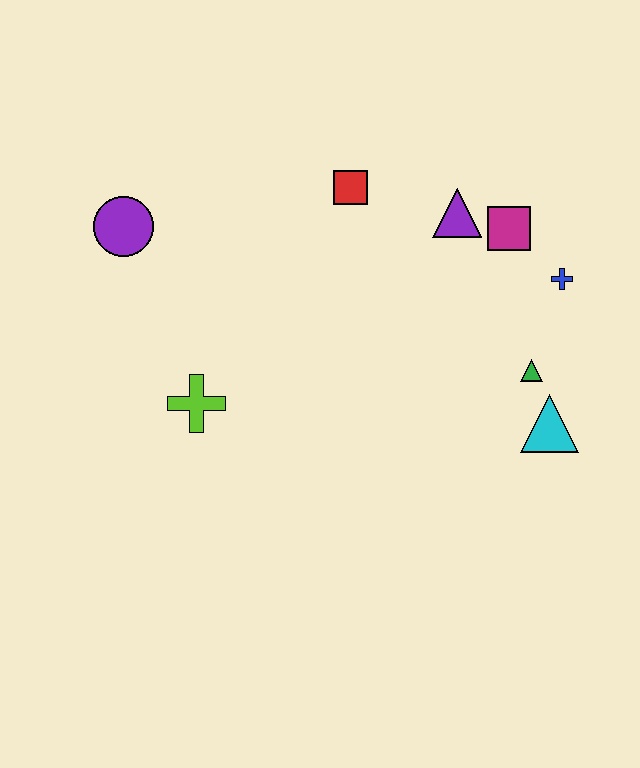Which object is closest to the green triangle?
The cyan triangle is closest to the green triangle.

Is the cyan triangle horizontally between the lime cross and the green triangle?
No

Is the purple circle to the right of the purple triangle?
No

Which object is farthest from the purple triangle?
The purple circle is farthest from the purple triangle.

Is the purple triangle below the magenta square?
No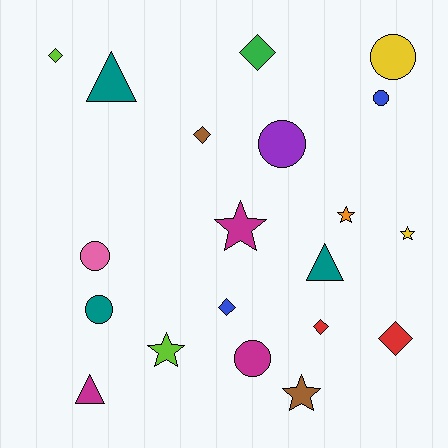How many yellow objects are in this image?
There are 2 yellow objects.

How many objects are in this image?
There are 20 objects.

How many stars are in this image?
There are 5 stars.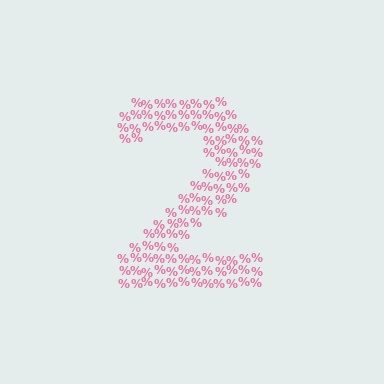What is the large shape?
The large shape is the digit 2.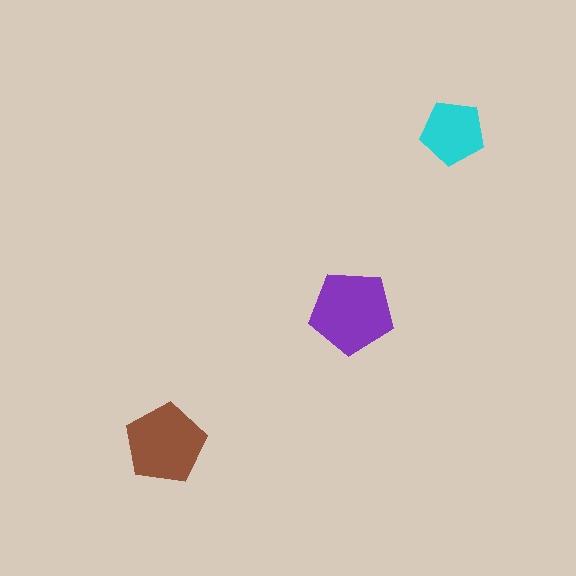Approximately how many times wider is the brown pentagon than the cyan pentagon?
About 1.5 times wider.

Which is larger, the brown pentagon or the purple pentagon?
The purple one.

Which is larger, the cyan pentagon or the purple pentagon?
The purple one.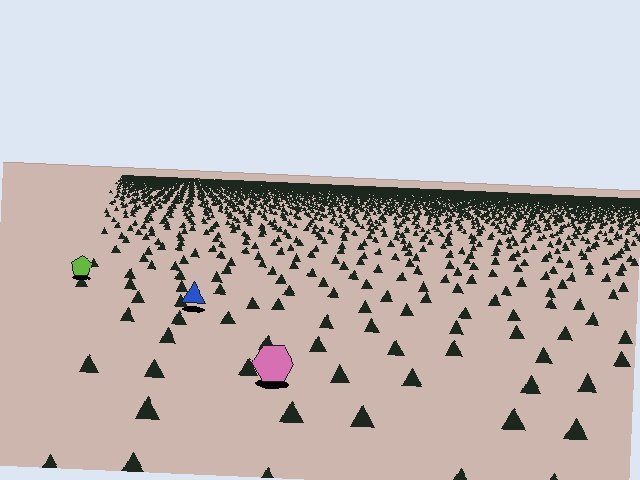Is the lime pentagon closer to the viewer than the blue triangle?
No. The blue triangle is closer — you can tell from the texture gradient: the ground texture is coarser near it.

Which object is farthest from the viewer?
The lime pentagon is farthest from the viewer. It appears smaller and the ground texture around it is denser.